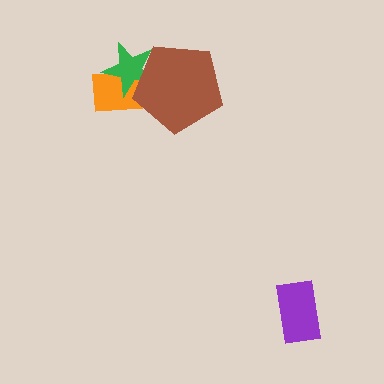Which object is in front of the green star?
The brown pentagon is in front of the green star.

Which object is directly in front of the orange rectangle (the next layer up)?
The green star is directly in front of the orange rectangle.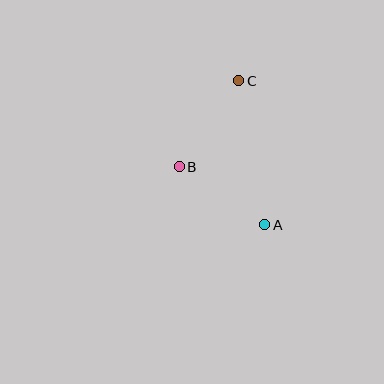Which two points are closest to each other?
Points A and B are closest to each other.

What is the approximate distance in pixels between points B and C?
The distance between B and C is approximately 105 pixels.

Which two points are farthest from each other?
Points A and C are farthest from each other.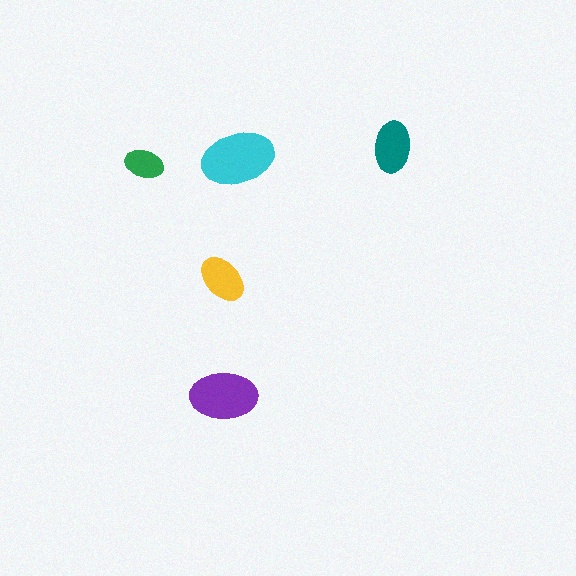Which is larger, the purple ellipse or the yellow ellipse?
The purple one.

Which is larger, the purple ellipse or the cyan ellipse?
The cyan one.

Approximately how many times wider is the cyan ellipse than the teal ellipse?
About 1.5 times wider.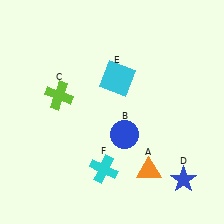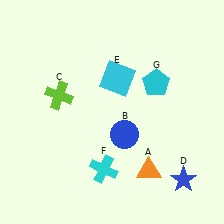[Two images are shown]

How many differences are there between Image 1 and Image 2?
There is 1 difference between the two images.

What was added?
A cyan pentagon (G) was added in Image 2.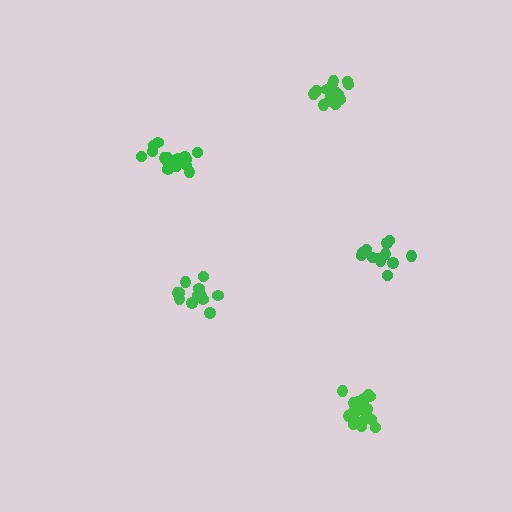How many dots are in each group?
Group 1: 12 dots, Group 2: 18 dots, Group 3: 12 dots, Group 4: 16 dots, Group 5: 18 dots (76 total).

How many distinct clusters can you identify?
There are 5 distinct clusters.